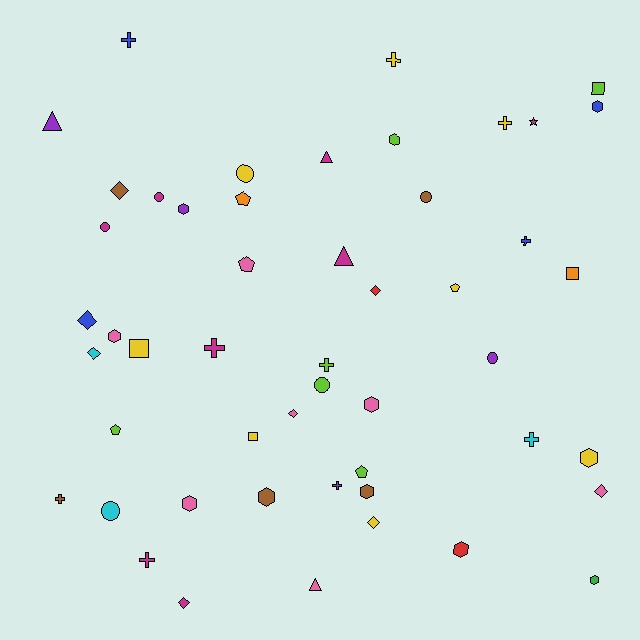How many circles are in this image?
There are 7 circles.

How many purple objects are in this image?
There are 4 purple objects.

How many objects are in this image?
There are 50 objects.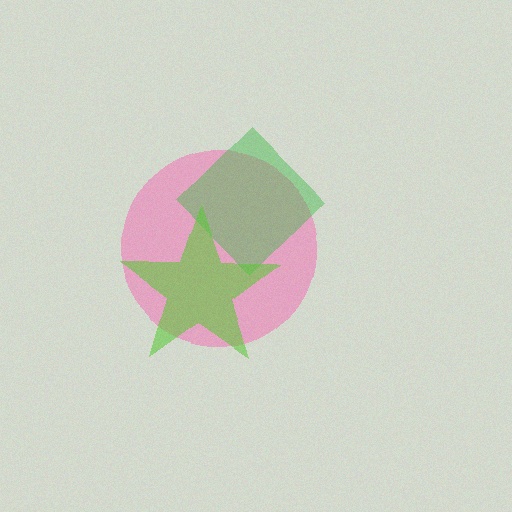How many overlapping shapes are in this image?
There are 3 overlapping shapes in the image.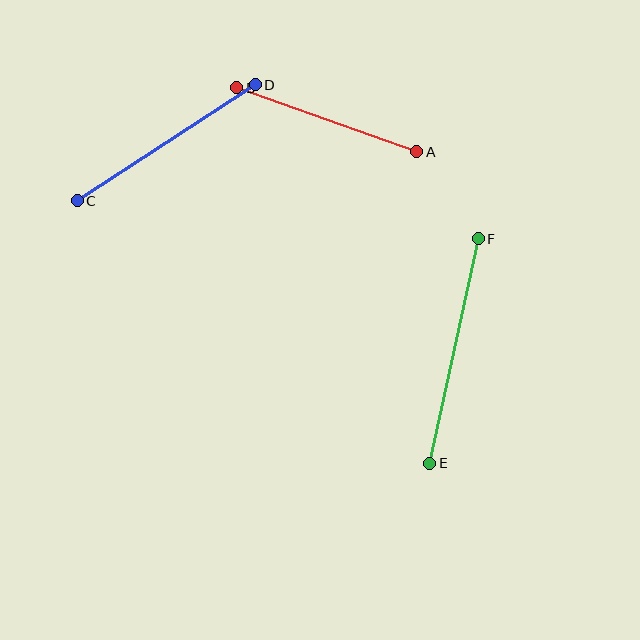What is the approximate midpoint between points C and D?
The midpoint is at approximately (166, 143) pixels.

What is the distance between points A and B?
The distance is approximately 190 pixels.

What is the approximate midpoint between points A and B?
The midpoint is at approximately (327, 120) pixels.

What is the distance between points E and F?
The distance is approximately 230 pixels.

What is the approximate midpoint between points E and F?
The midpoint is at approximately (454, 351) pixels.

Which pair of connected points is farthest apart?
Points E and F are farthest apart.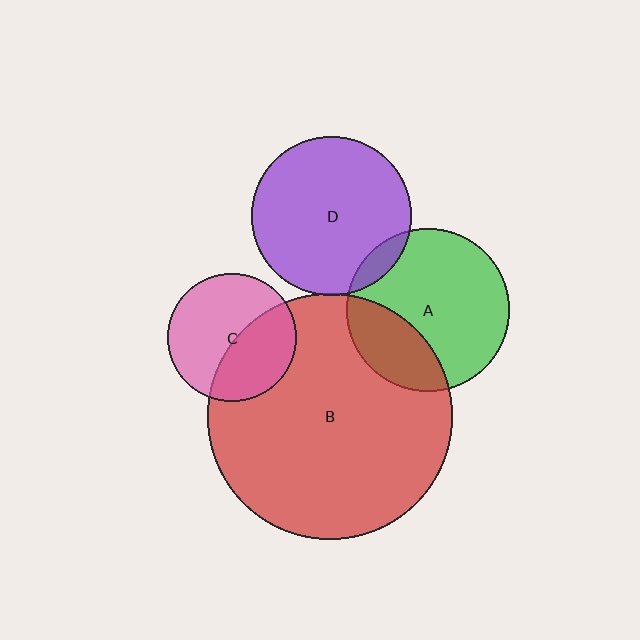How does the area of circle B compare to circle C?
Approximately 3.6 times.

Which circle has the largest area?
Circle B (red).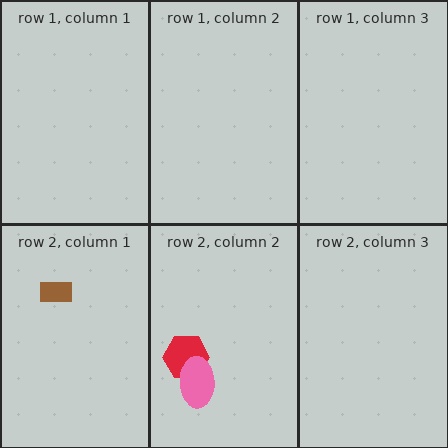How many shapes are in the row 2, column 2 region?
2.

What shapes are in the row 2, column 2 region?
The red hexagon, the pink ellipse.